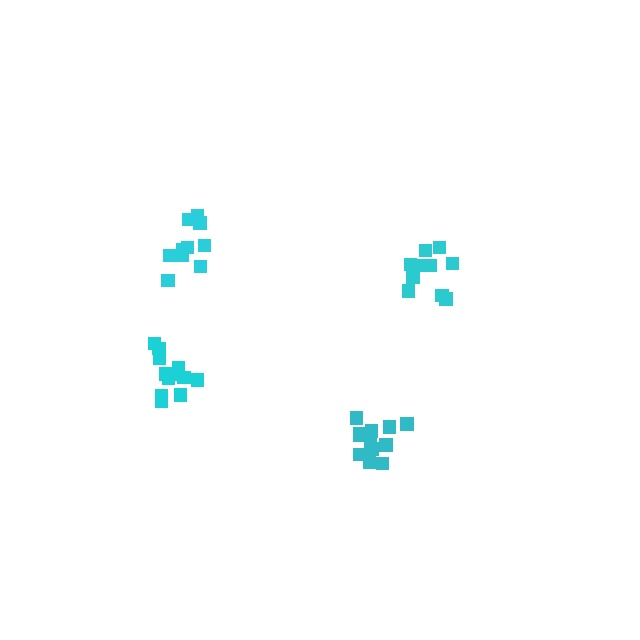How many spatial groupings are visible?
There are 4 spatial groupings.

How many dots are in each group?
Group 1: 10 dots, Group 2: 10 dots, Group 3: 12 dots, Group 4: 12 dots (44 total).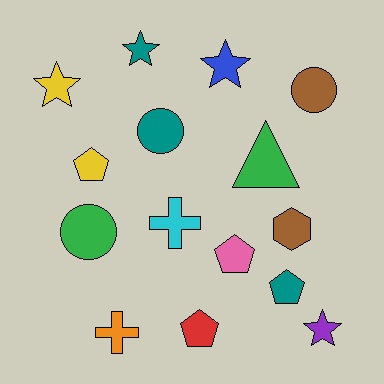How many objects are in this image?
There are 15 objects.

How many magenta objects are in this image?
There are no magenta objects.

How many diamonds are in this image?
There are no diamonds.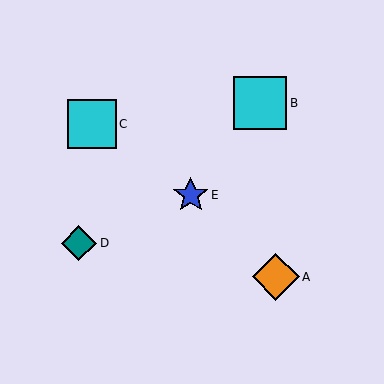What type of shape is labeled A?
Shape A is an orange diamond.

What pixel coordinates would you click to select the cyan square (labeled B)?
Click at (260, 103) to select the cyan square B.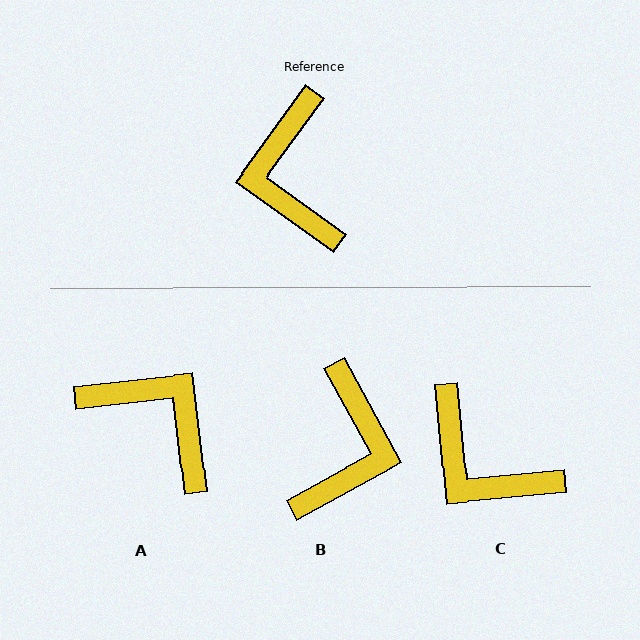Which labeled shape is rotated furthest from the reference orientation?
B, about 155 degrees away.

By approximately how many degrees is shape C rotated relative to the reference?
Approximately 41 degrees counter-clockwise.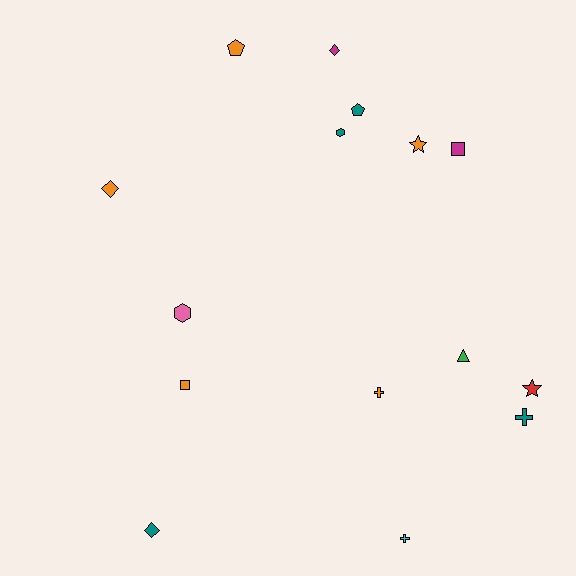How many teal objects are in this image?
There are 4 teal objects.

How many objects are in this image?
There are 15 objects.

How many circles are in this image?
There are no circles.